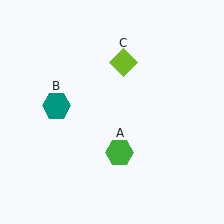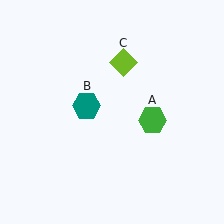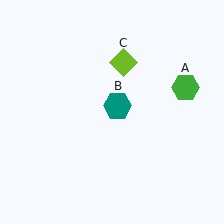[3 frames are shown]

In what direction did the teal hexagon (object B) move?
The teal hexagon (object B) moved right.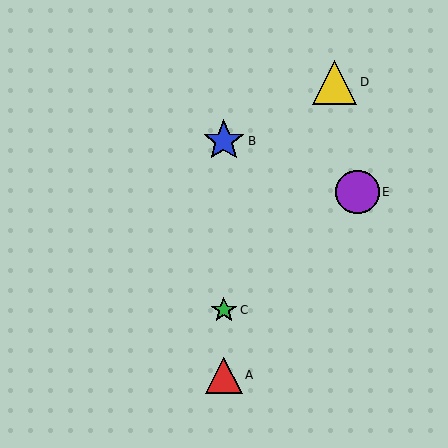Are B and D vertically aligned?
No, B is at x≈224 and D is at x≈335.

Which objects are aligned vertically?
Objects A, B, C are aligned vertically.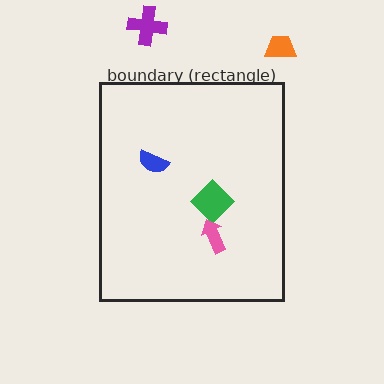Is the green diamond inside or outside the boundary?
Inside.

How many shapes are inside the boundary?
3 inside, 2 outside.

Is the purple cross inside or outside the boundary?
Outside.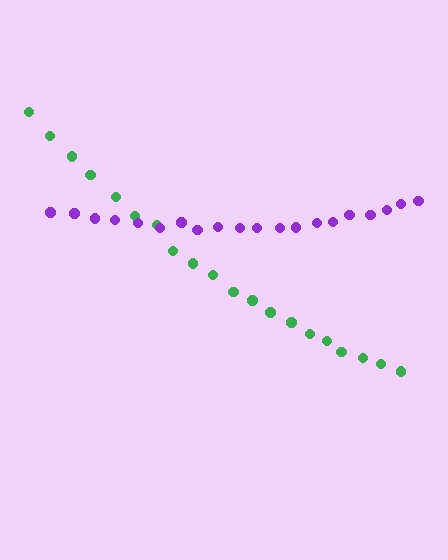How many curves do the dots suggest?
There are 2 distinct paths.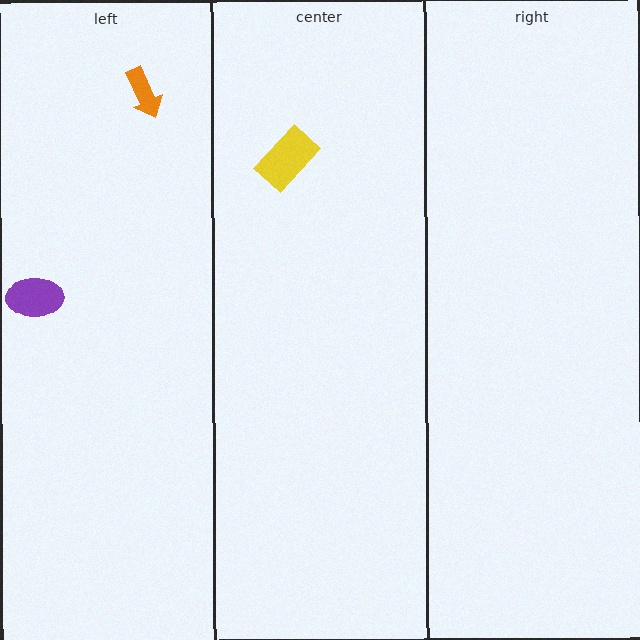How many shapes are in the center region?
1.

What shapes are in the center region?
The yellow rectangle.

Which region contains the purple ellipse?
The left region.